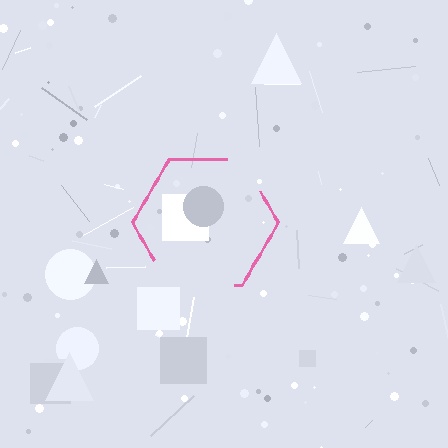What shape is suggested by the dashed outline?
The dashed outline suggests a hexagon.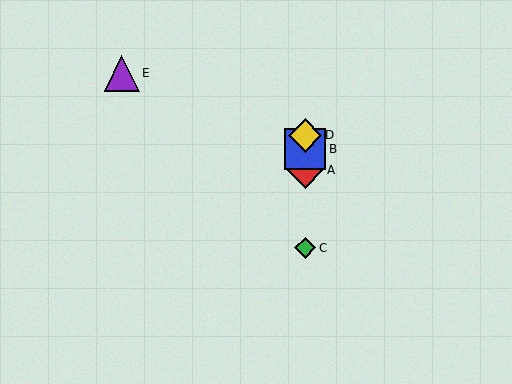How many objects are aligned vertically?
4 objects (A, B, C, D) are aligned vertically.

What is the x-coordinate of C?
Object C is at x≈305.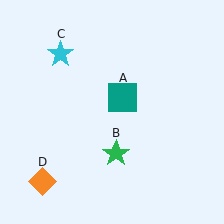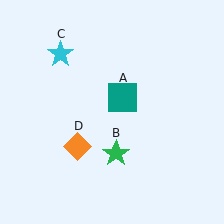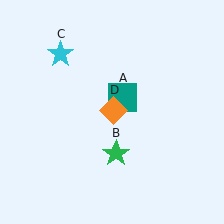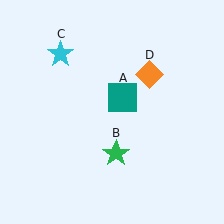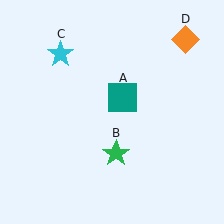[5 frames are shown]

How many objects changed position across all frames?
1 object changed position: orange diamond (object D).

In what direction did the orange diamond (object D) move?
The orange diamond (object D) moved up and to the right.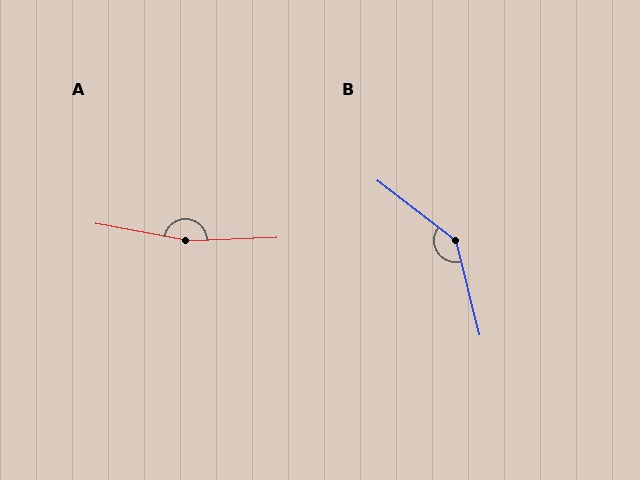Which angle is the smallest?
B, at approximately 142 degrees.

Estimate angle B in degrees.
Approximately 142 degrees.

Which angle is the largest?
A, at approximately 167 degrees.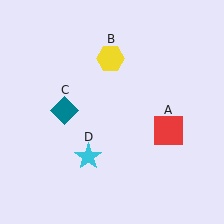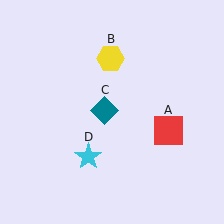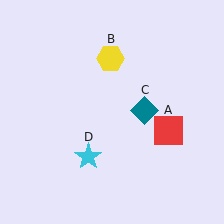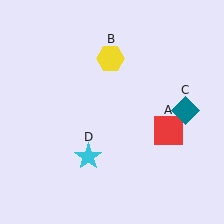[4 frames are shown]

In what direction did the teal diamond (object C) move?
The teal diamond (object C) moved right.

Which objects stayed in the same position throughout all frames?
Red square (object A) and yellow hexagon (object B) and cyan star (object D) remained stationary.